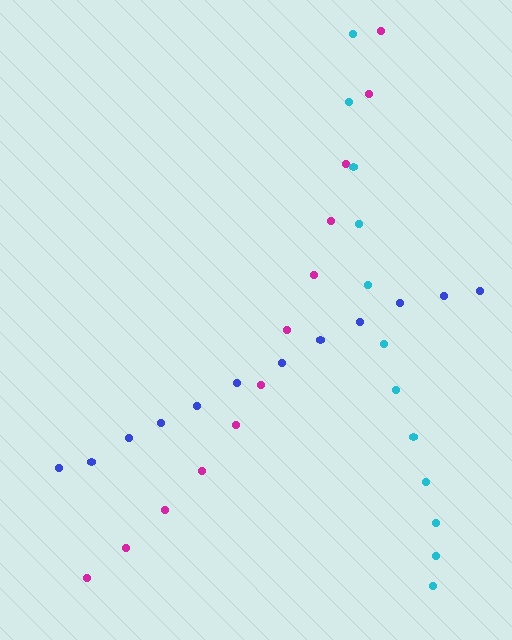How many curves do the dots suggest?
There are 3 distinct paths.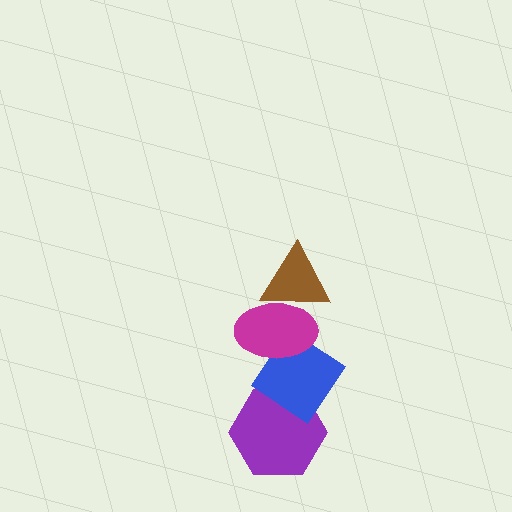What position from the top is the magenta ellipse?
The magenta ellipse is 2nd from the top.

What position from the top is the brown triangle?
The brown triangle is 1st from the top.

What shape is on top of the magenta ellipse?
The brown triangle is on top of the magenta ellipse.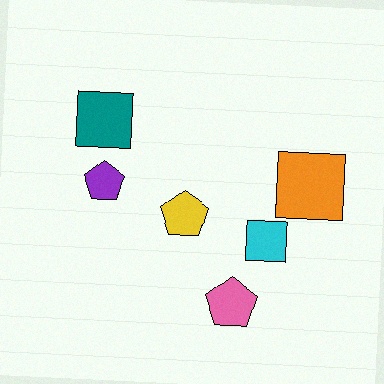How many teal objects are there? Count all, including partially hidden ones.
There is 1 teal object.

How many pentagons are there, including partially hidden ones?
There are 3 pentagons.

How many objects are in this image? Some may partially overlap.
There are 6 objects.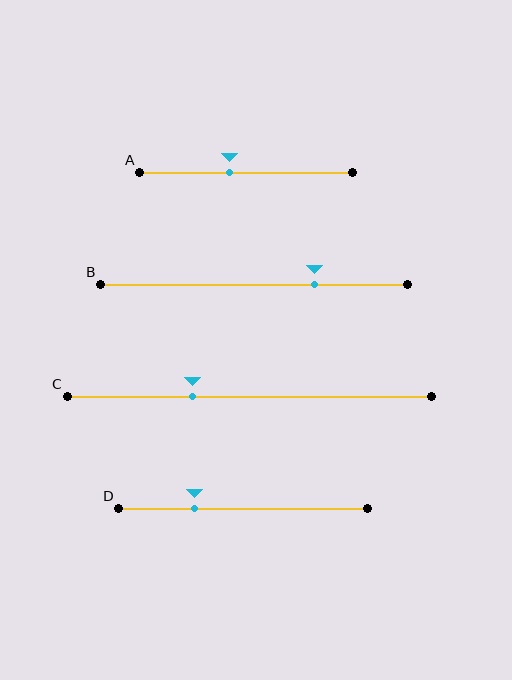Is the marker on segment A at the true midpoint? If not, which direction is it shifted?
No, the marker on segment A is shifted to the left by about 8% of the segment length.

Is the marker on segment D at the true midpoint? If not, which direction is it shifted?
No, the marker on segment D is shifted to the left by about 19% of the segment length.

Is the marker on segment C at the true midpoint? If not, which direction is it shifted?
No, the marker on segment C is shifted to the left by about 16% of the segment length.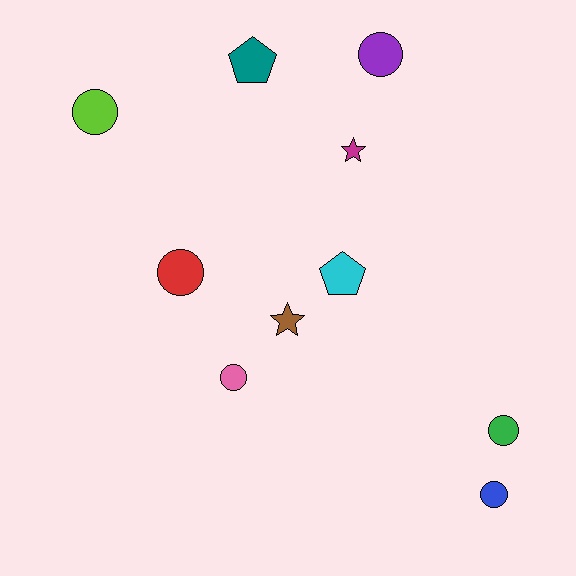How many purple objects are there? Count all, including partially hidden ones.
There is 1 purple object.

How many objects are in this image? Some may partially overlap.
There are 10 objects.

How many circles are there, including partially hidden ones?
There are 6 circles.